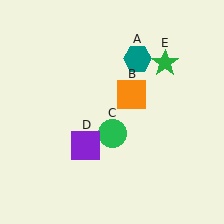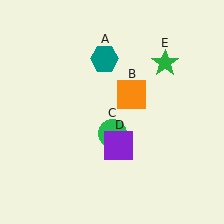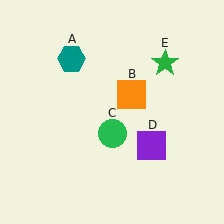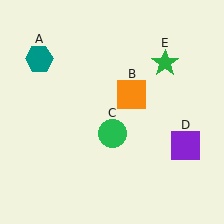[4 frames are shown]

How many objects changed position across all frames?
2 objects changed position: teal hexagon (object A), purple square (object D).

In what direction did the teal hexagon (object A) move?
The teal hexagon (object A) moved left.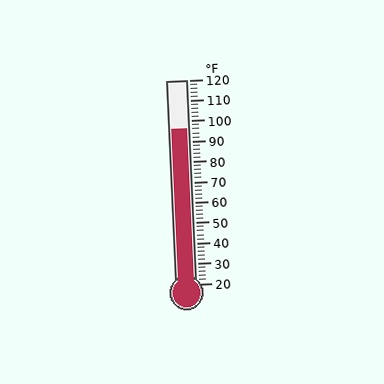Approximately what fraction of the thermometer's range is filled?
The thermometer is filled to approximately 75% of its range.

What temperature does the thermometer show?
The thermometer shows approximately 96°F.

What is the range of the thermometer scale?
The thermometer scale ranges from 20°F to 120°F.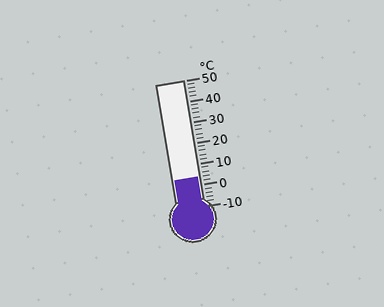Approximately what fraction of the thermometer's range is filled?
The thermometer is filled to approximately 25% of its range.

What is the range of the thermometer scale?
The thermometer scale ranges from -10°C to 50°C.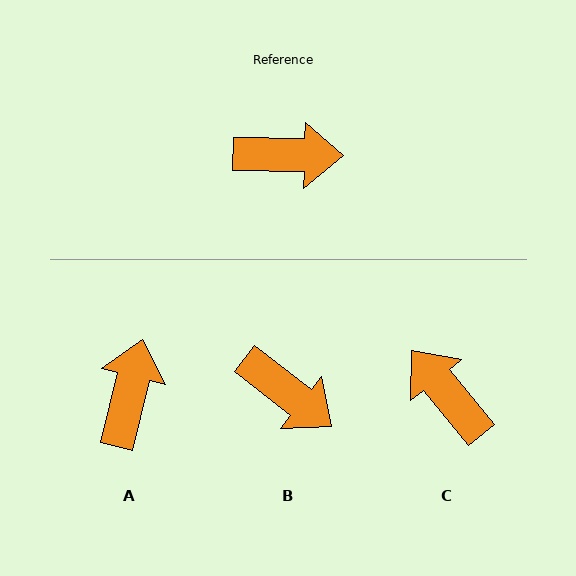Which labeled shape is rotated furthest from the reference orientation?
C, about 130 degrees away.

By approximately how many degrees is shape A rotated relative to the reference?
Approximately 77 degrees counter-clockwise.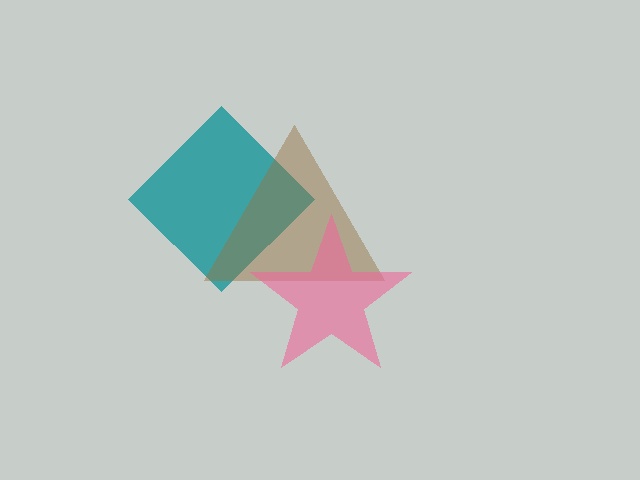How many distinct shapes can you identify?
There are 3 distinct shapes: a teal diamond, a brown triangle, a pink star.